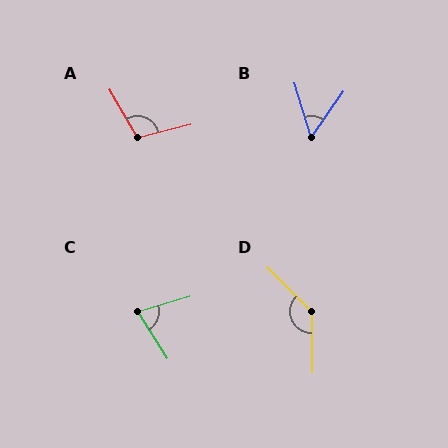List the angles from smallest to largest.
B (52°), C (74°), A (105°), D (135°).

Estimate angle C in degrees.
Approximately 74 degrees.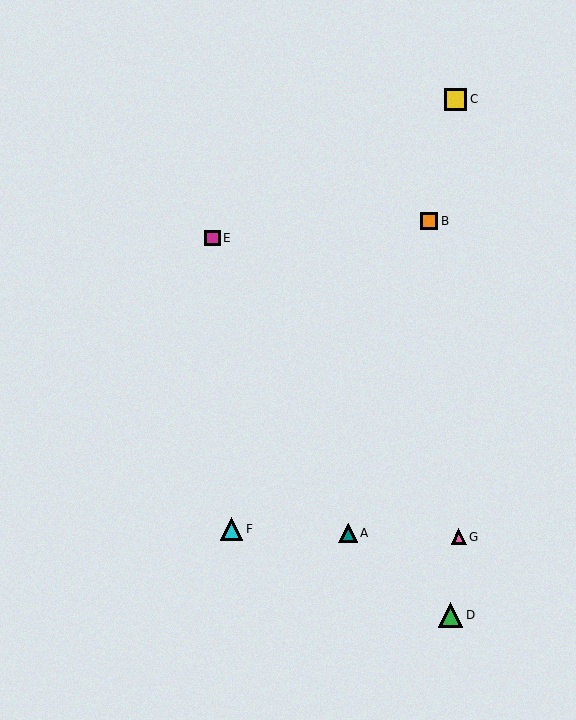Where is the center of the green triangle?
The center of the green triangle is at (451, 615).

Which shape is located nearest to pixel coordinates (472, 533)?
The pink triangle (labeled G) at (459, 537) is nearest to that location.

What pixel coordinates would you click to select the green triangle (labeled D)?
Click at (451, 615) to select the green triangle D.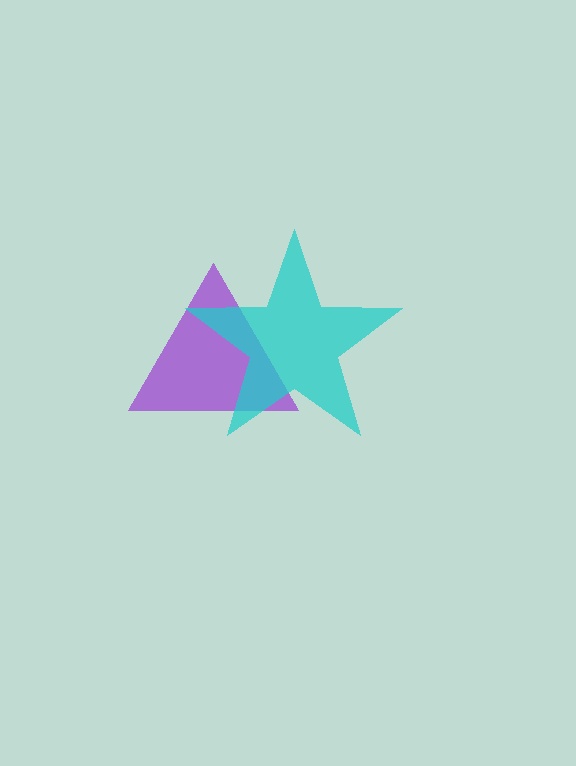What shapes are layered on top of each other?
The layered shapes are: a purple triangle, a cyan star.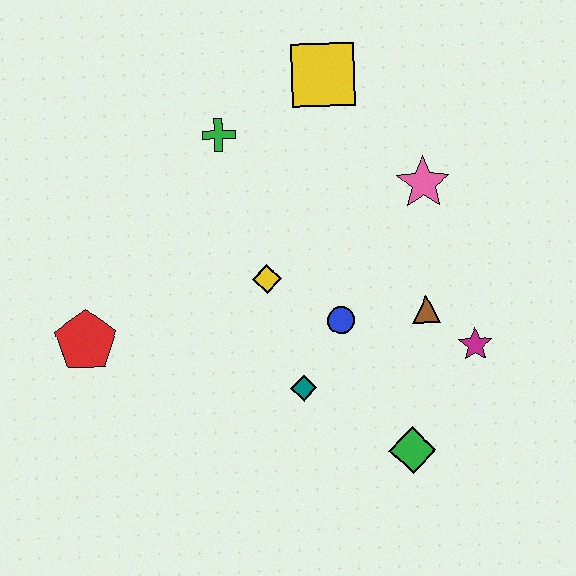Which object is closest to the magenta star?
The brown triangle is closest to the magenta star.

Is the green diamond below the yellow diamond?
Yes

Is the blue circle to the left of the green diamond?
Yes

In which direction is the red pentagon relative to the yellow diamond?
The red pentagon is to the left of the yellow diamond.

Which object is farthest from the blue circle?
The red pentagon is farthest from the blue circle.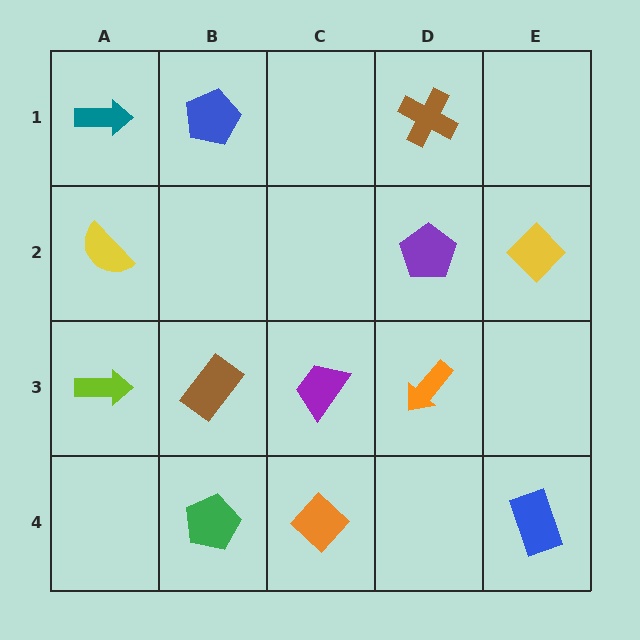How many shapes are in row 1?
3 shapes.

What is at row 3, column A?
A lime arrow.